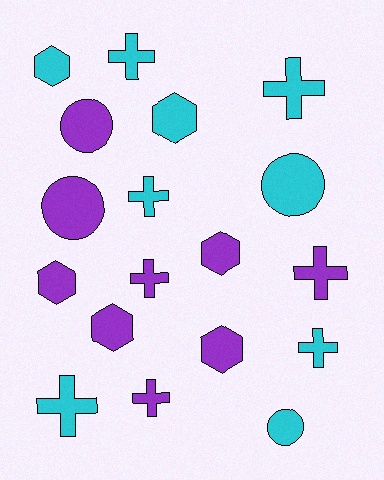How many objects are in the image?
There are 18 objects.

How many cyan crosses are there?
There are 5 cyan crosses.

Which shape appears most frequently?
Cross, with 8 objects.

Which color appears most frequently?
Cyan, with 9 objects.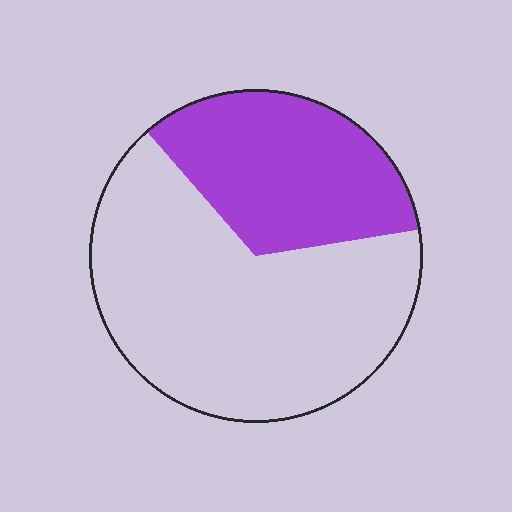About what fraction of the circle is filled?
About one third (1/3).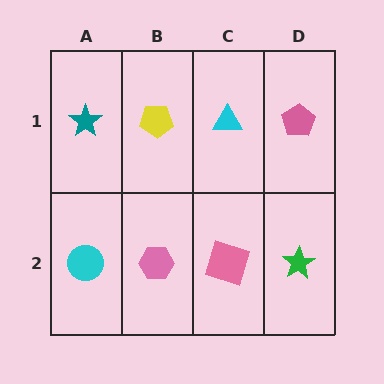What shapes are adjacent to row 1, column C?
A pink square (row 2, column C), a yellow pentagon (row 1, column B), a pink pentagon (row 1, column D).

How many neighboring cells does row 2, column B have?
3.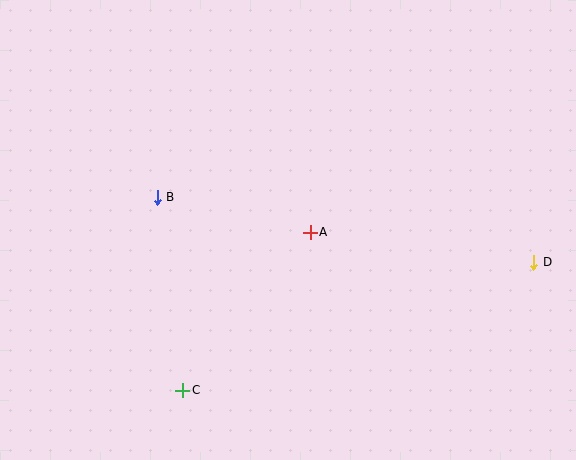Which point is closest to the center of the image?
Point A at (310, 232) is closest to the center.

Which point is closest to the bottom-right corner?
Point D is closest to the bottom-right corner.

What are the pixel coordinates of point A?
Point A is at (310, 232).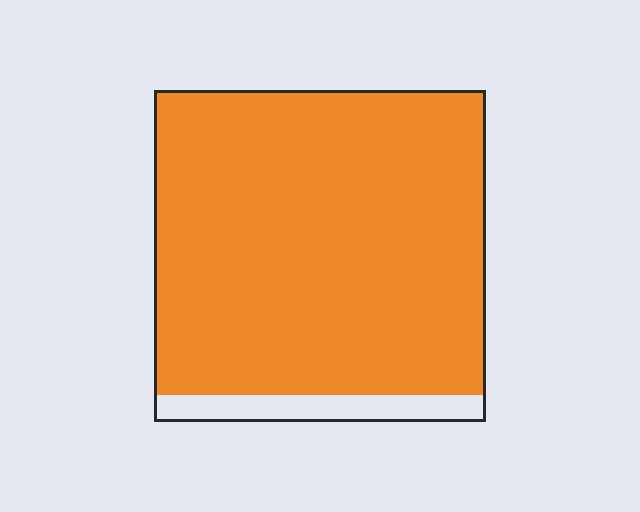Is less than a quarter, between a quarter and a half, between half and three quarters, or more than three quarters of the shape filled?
More than three quarters.